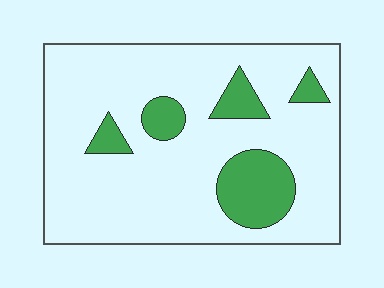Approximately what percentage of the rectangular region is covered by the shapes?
Approximately 15%.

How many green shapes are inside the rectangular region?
5.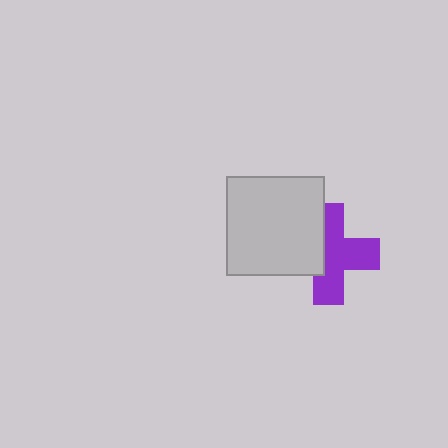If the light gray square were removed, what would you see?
You would see the complete purple cross.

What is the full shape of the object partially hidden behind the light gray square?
The partially hidden object is a purple cross.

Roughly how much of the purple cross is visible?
About half of it is visible (roughly 62%).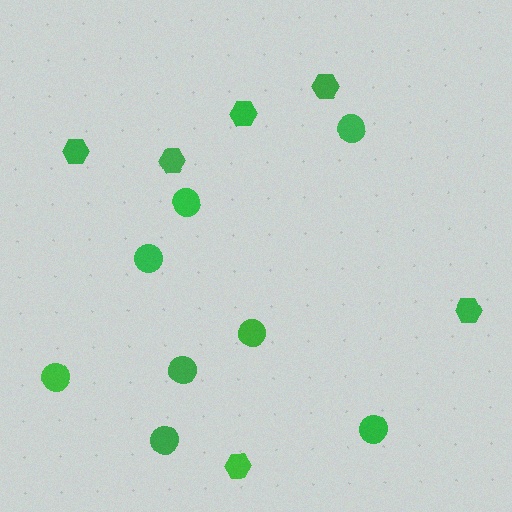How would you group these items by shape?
There are 2 groups: one group of hexagons (6) and one group of circles (8).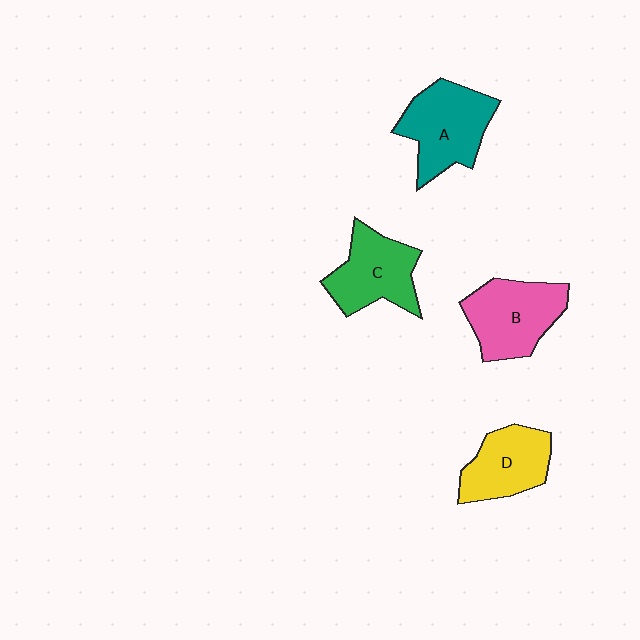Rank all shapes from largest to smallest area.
From largest to smallest: A (teal), B (pink), C (green), D (yellow).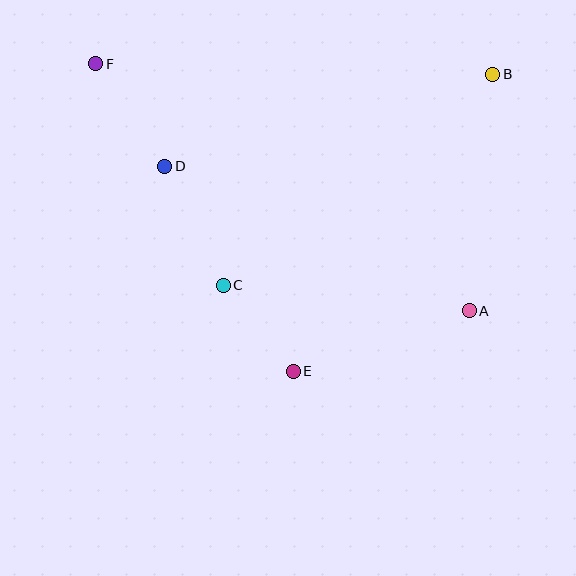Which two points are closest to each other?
Points C and E are closest to each other.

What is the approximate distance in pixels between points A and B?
The distance between A and B is approximately 238 pixels.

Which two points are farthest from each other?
Points A and F are farthest from each other.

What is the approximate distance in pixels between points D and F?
The distance between D and F is approximately 123 pixels.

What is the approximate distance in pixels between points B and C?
The distance between B and C is approximately 342 pixels.